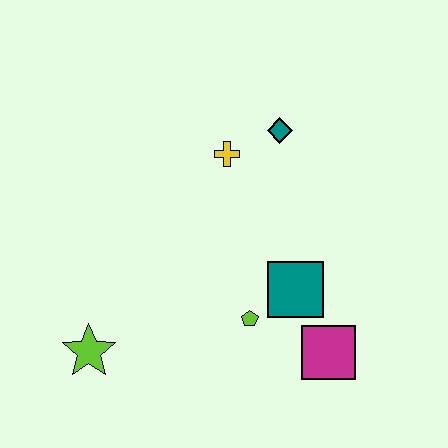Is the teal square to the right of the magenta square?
No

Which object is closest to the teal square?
The lime pentagon is closest to the teal square.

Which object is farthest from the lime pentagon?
The teal diamond is farthest from the lime pentagon.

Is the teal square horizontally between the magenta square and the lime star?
Yes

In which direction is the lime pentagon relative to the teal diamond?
The lime pentagon is below the teal diamond.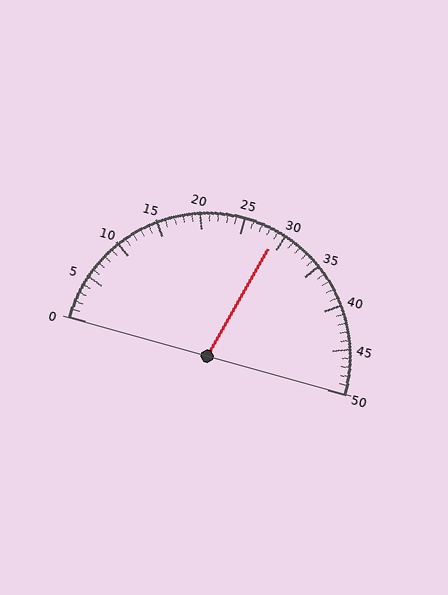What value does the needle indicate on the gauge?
The needle indicates approximately 29.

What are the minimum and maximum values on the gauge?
The gauge ranges from 0 to 50.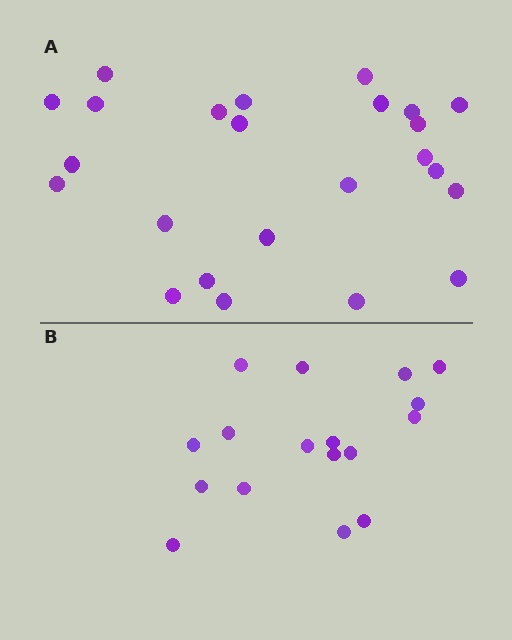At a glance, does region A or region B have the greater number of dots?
Region A (the top region) has more dots.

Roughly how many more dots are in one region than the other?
Region A has roughly 8 or so more dots than region B.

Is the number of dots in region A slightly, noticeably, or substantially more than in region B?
Region A has noticeably more, but not dramatically so. The ratio is roughly 1.4 to 1.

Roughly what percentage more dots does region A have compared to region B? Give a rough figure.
About 40% more.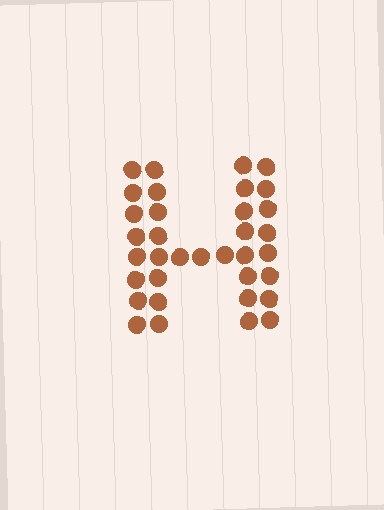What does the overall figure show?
The overall figure shows the letter H.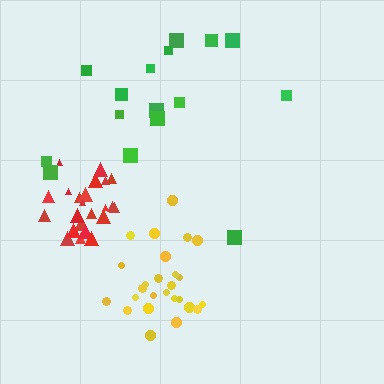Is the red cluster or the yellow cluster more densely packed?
Red.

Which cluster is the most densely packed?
Red.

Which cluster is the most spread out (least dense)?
Green.